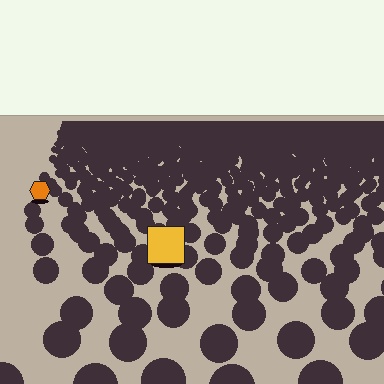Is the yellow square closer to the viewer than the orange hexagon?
Yes. The yellow square is closer — you can tell from the texture gradient: the ground texture is coarser near it.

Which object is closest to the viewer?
The yellow square is closest. The texture marks near it are larger and more spread out.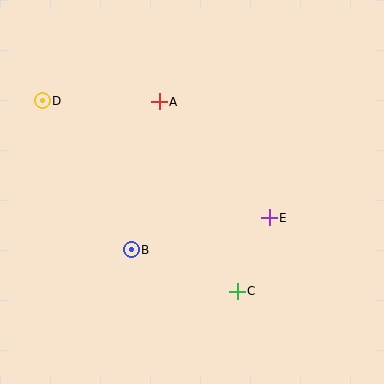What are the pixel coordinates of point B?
Point B is at (131, 250).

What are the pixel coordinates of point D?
Point D is at (42, 101).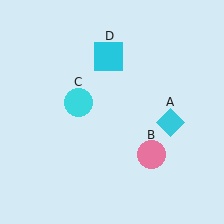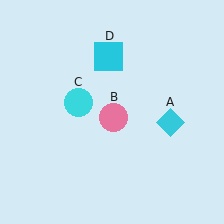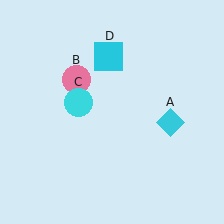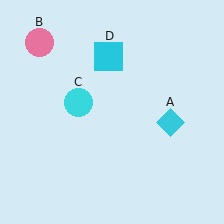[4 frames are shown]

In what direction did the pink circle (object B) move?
The pink circle (object B) moved up and to the left.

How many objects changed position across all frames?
1 object changed position: pink circle (object B).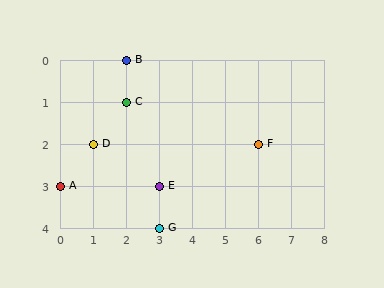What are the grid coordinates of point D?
Point D is at grid coordinates (1, 2).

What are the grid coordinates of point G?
Point G is at grid coordinates (3, 4).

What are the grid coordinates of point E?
Point E is at grid coordinates (3, 3).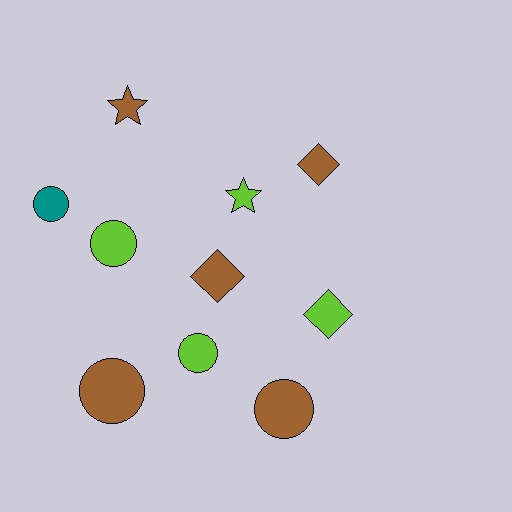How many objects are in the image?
There are 10 objects.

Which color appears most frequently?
Brown, with 5 objects.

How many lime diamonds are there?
There is 1 lime diamond.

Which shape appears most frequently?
Circle, with 5 objects.